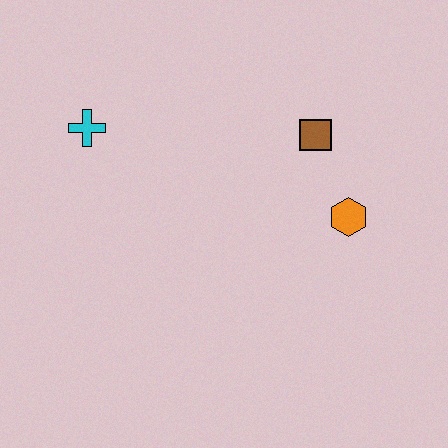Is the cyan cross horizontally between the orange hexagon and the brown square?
No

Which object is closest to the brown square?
The orange hexagon is closest to the brown square.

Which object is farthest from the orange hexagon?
The cyan cross is farthest from the orange hexagon.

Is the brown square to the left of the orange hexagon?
Yes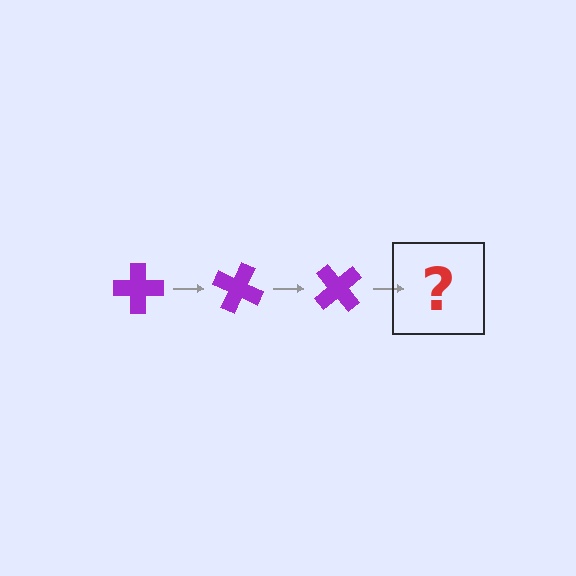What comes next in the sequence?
The next element should be a purple cross rotated 75 degrees.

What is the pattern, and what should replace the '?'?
The pattern is that the cross rotates 25 degrees each step. The '?' should be a purple cross rotated 75 degrees.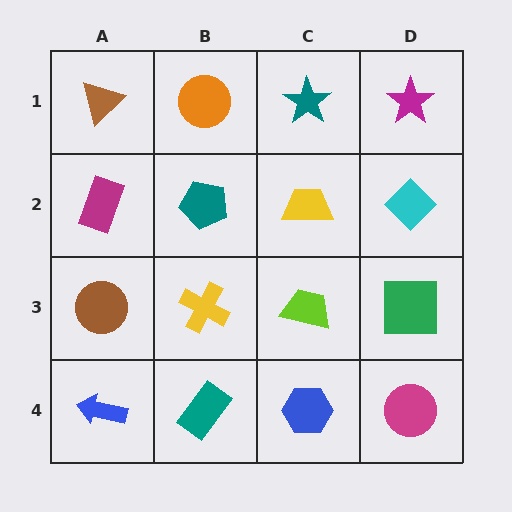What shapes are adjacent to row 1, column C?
A yellow trapezoid (row 2, column C), an orange circle (row 1, column B), a magenta star (row 1, column D).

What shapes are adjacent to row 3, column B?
A teal pentagon (row 2, column B), a teal rectangle (row 4, column B), a brown circle (row 3, column A), a lime trapezoid (row 3, column C).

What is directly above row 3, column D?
A cyan diamond.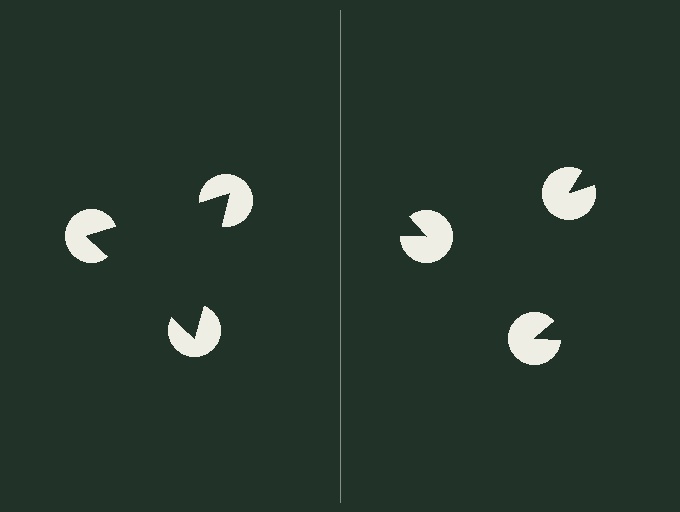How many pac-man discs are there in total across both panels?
6 — 3 on each side.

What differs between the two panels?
The pac-man discs are positioned identically on both sides; only the wedge orientations differ. On the left they align to a triangle; on the right they are misaligned.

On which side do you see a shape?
An illusory triangle appears on the left side. On the right side the wedge cuts are rotated, so no coherent shape forms.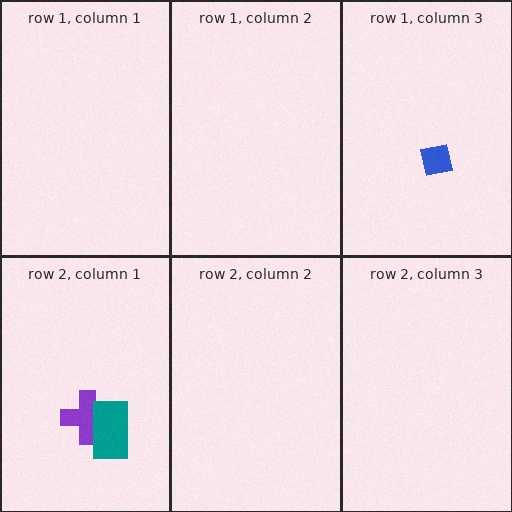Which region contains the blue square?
The row 1, column 3 region.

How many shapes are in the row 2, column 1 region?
2.